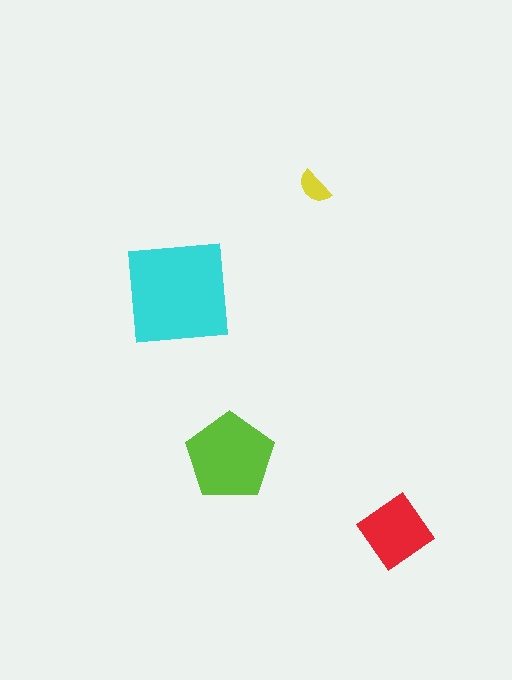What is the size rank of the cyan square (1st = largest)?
1st.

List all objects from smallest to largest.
The yellow semicircle, the red diamond, the lime pentagon, the cyan square.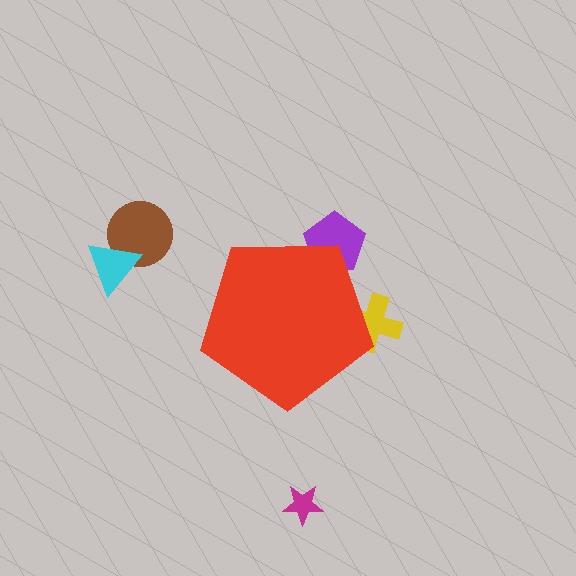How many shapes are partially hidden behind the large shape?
2 shapes are partially hidden.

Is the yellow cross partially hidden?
Yes, the yellow cross is partially hidden behind the red pentagon.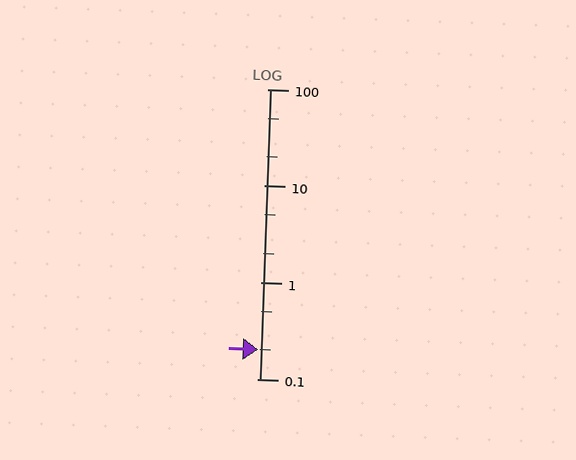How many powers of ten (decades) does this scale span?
The scale spans 3 decades, from 0.1 to 100.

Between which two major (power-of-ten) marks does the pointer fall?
The pointer is between 0.1 and 1.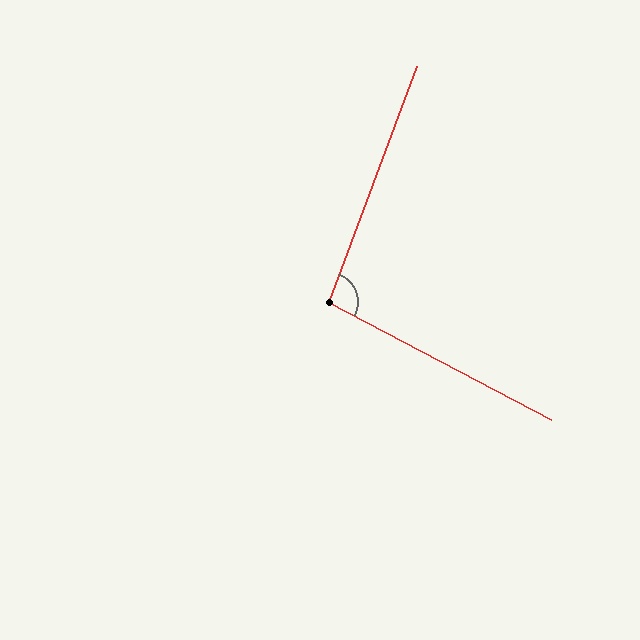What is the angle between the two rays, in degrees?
Approximately 97 degrees.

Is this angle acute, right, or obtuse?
It is obtuse.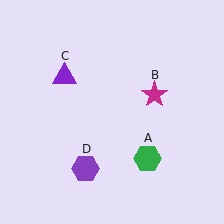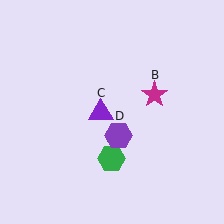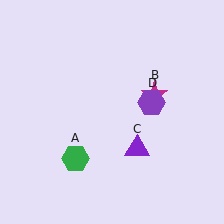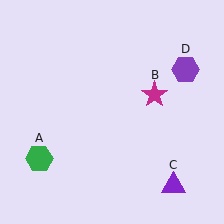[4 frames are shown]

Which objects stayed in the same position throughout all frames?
Magenta star (object B) remained stationary.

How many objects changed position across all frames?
3 objects changed position: green hexagon (object A), purple triangle (object C), purple hexagon (object D).